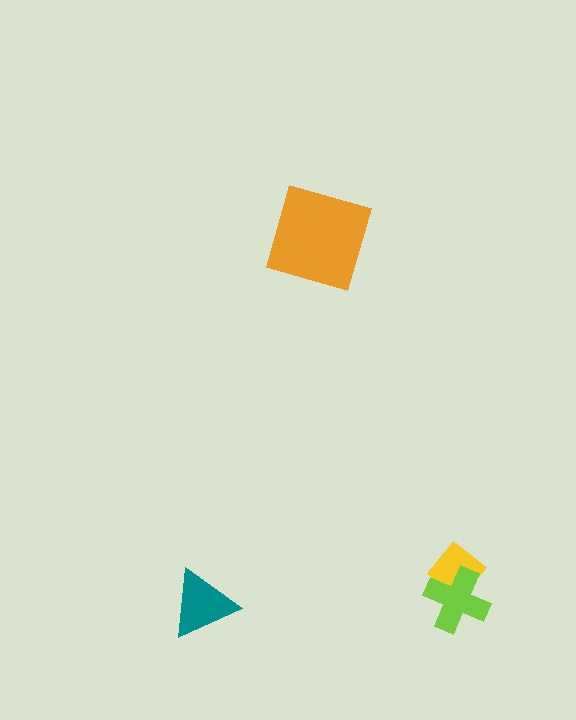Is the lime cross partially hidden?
No, no other shape covers it.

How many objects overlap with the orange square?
0 objects overlap with the orange square.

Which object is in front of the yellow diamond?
The lime cross is in front of the yellow diamond.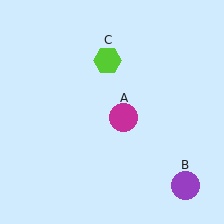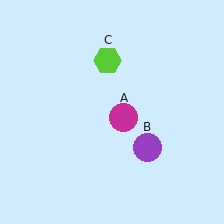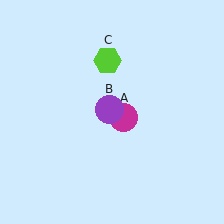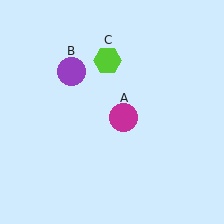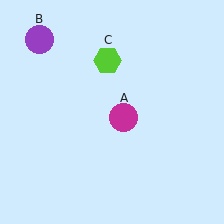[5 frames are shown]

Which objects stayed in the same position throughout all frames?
Magenta circle (object A) and lime hexagon (object C) remained stationary.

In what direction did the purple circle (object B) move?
The purple circle (object B) moved up and to the left.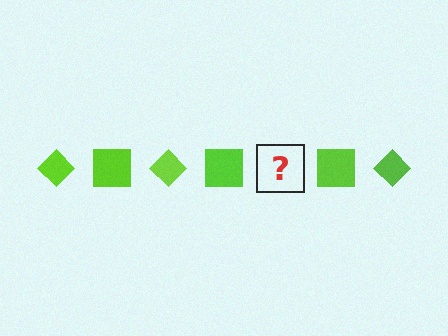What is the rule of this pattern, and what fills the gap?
The rule is that the pattern cycles through diamond, square shapes in lime. The gap should be filled with a lime diamond.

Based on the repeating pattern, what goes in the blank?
The blank should be a lime diamond.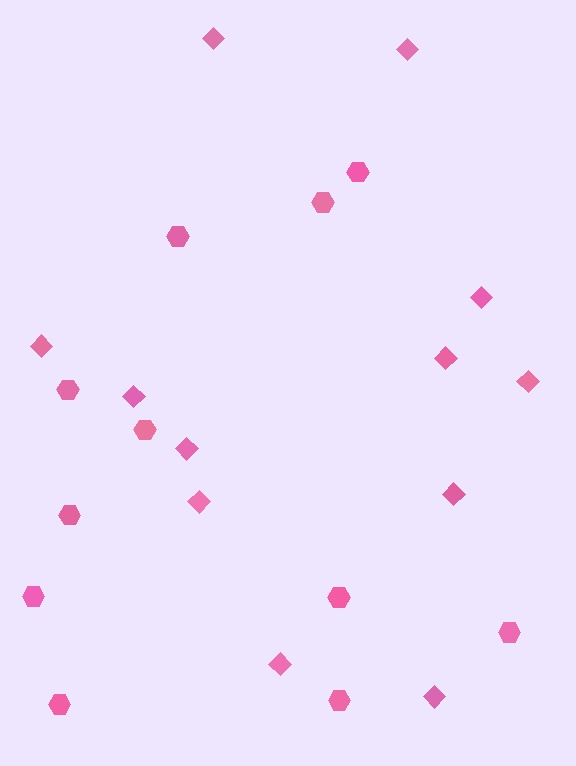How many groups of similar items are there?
There are 2 groups: one group of diamonds (12) and one group of hexagons (11).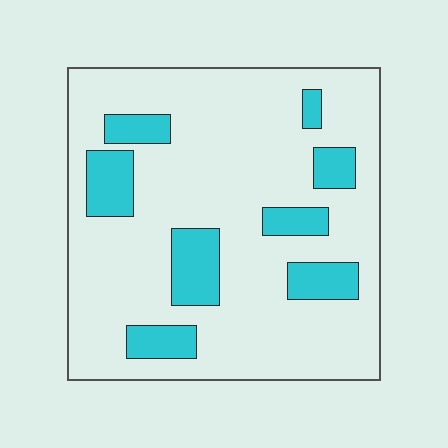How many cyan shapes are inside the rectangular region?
8.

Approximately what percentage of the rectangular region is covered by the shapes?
Approximately 20%.